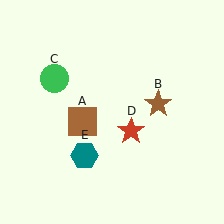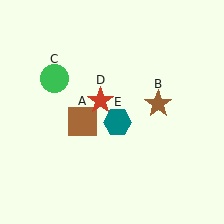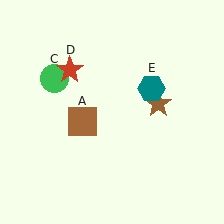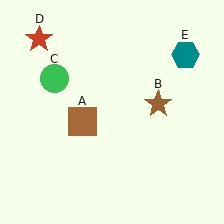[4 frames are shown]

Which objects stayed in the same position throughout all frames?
Brown square (object A) and brown star (object B) and green circle (object C) remained stationary.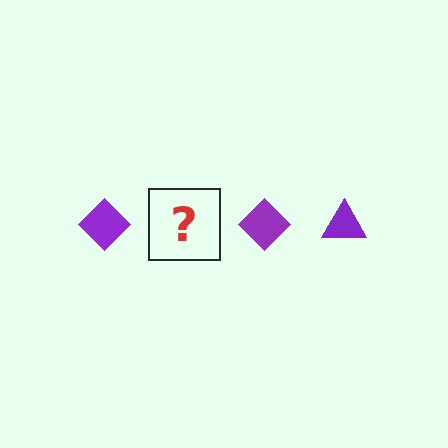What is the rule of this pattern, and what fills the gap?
The rule is that the pattern cycles through diamond, triangle shapes in purple. The gap should be filled with a purple triangle.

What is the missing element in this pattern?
The missing element is a purple triangle.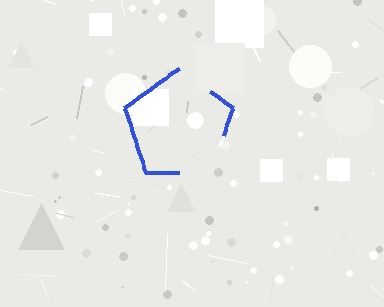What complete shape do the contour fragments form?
The contour fragments form a pentagon.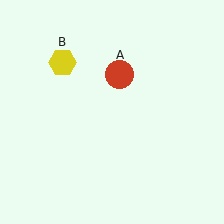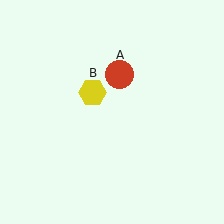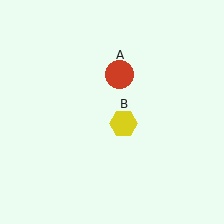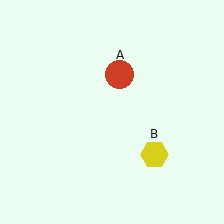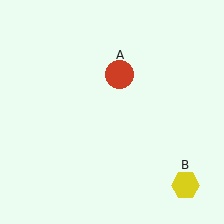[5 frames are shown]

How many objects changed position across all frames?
1 object changed position: yellow hexagon (object B).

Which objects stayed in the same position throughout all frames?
Red circle (object A) remained stationary.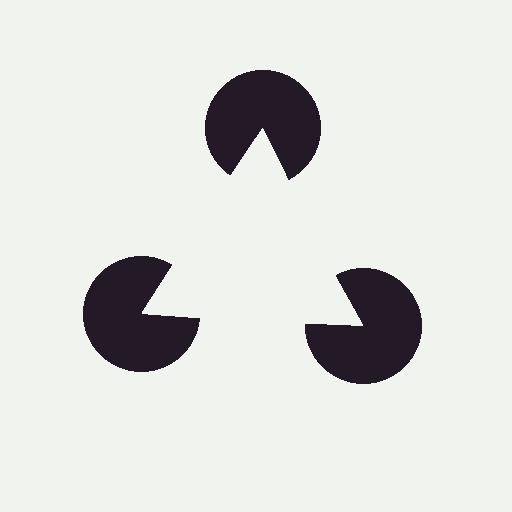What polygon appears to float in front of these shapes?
An illusory triangle — its edges are inferred from the aligned wedge cuts in the pac-man discs, not physically drawn.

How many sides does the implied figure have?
3 sides.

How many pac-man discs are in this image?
There are 3 — one at each vertex of the illusory triangle.